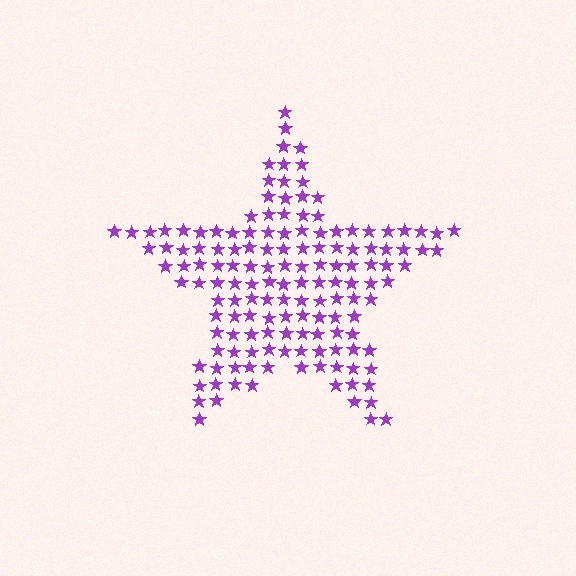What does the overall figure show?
The overall figure shows a star.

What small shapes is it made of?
It is made of small stars.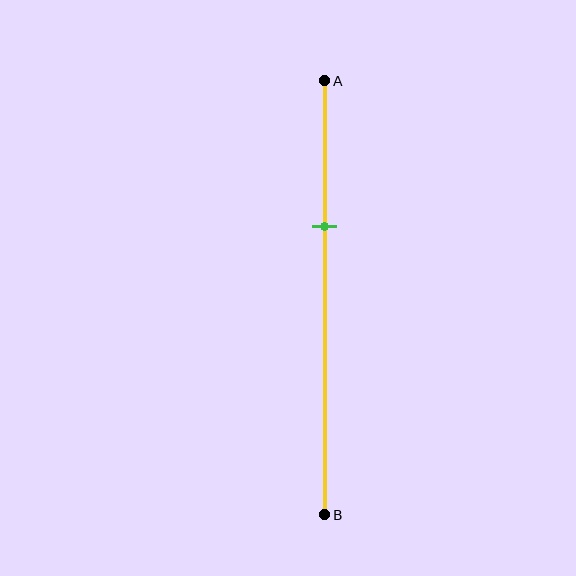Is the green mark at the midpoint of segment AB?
No, the mark is at about 35% from A, not at the 50% midpoint.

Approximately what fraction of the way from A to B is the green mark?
The green mark is approximately 35% of the way from A to B.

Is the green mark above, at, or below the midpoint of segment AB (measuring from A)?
The green mark is above the midpoint of segment AB.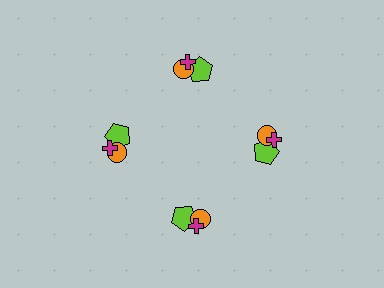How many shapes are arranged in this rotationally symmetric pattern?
There are 12 shapes, arranged in 4 groups of 3.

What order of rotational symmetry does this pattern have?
This pattern has 4-fold rotational symmetry.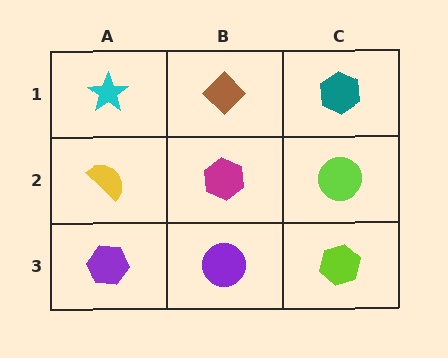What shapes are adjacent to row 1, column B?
A magenta hexagon (row 2, column B), a cyan star (row 1, column A), a teal hexagon (row 1, column C).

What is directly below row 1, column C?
A lime circle.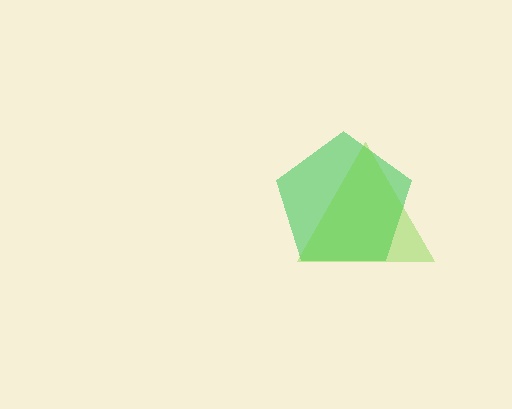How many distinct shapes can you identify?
There are 2 distinct shapes: a green pentagon, a lime triangle.